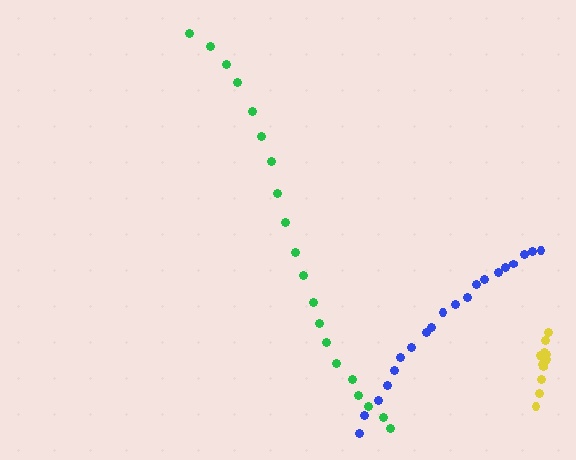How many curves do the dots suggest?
There are 3 distinct paths.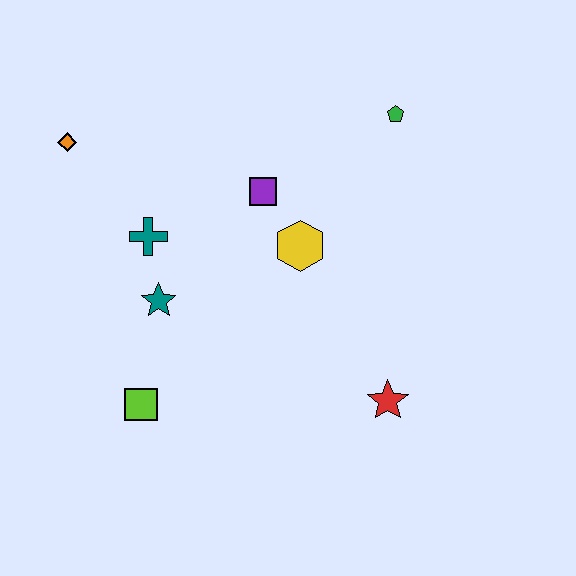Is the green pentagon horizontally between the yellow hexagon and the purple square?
No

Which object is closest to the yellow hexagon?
The purple square is closest to the yellow hexagon.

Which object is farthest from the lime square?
The green pentagon is farthest from the lime square.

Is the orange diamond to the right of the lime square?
No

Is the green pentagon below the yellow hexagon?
No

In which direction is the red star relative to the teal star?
The red star is to the right of the teal star.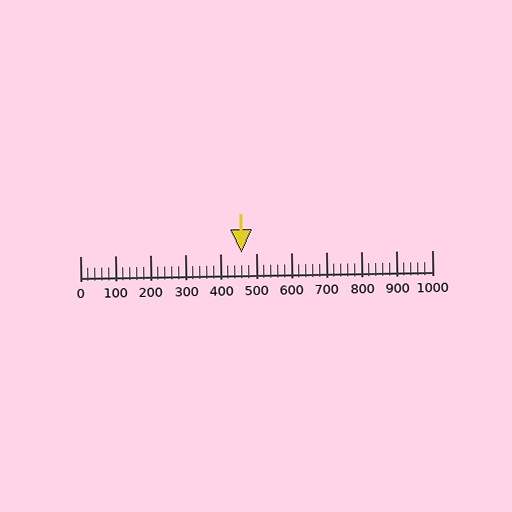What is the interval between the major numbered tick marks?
The major tick marks are spaced 100 units apart.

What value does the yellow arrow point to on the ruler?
The yellow arrow points to approximately 460.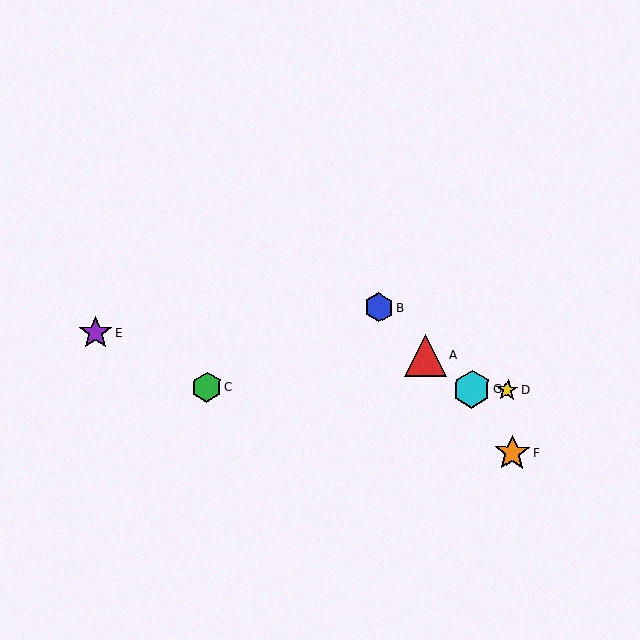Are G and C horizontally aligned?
Yes, both are at y≈390.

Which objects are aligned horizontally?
Objects C, D, G are aligned horizontally.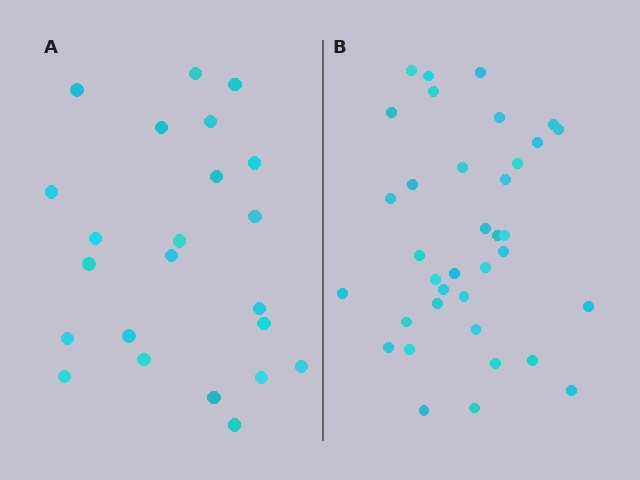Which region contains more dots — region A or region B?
Region B (the right region) has more dots.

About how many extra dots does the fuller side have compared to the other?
Region B has approximately 15 more dots than region A.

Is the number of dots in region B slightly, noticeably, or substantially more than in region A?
Region B has substantially more. The ratio is roughly 1.6 to 1.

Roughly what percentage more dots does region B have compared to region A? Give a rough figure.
About 55% more.